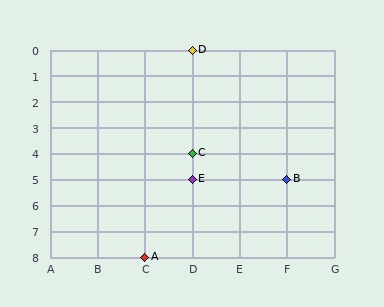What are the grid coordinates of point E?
Point E is at grid coordinates (D, 5).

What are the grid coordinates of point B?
Point B is at grid coordinates (F, 5).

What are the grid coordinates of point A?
Point A is at grid coordinates (C, 8).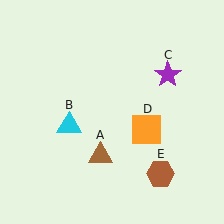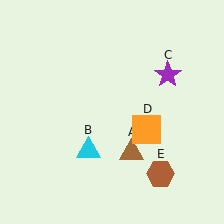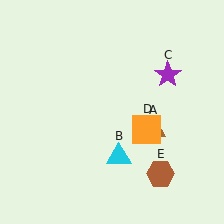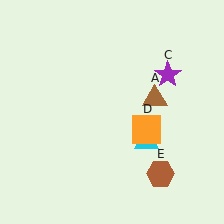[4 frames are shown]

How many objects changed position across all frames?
2 objects changed position: brown triangle (object A), cyan triangle (object B).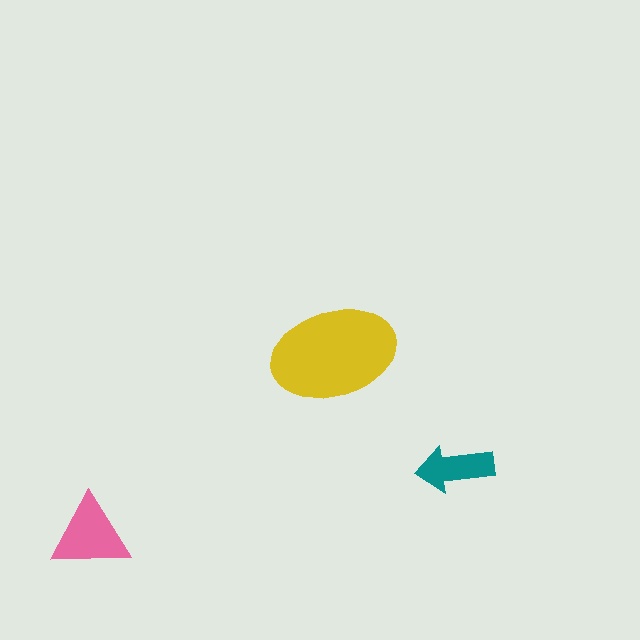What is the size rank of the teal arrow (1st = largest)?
3rd.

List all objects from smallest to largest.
The teal arrow, the pink triangle, the yellow ellipse.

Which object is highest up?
The yellow ellipse is topmost.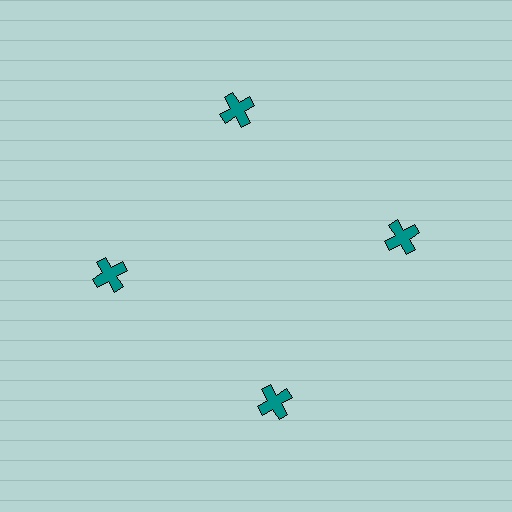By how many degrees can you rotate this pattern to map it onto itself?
The pattern maps onto itself every 90 degrees of rotation.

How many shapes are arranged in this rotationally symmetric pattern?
There are 4 shapes, arranged in 4 groups of 1.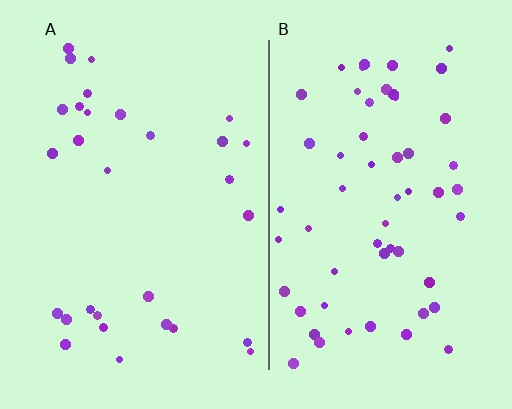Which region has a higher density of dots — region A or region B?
B (the right).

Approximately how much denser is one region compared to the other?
Approximately 1.9× — region B over region A.